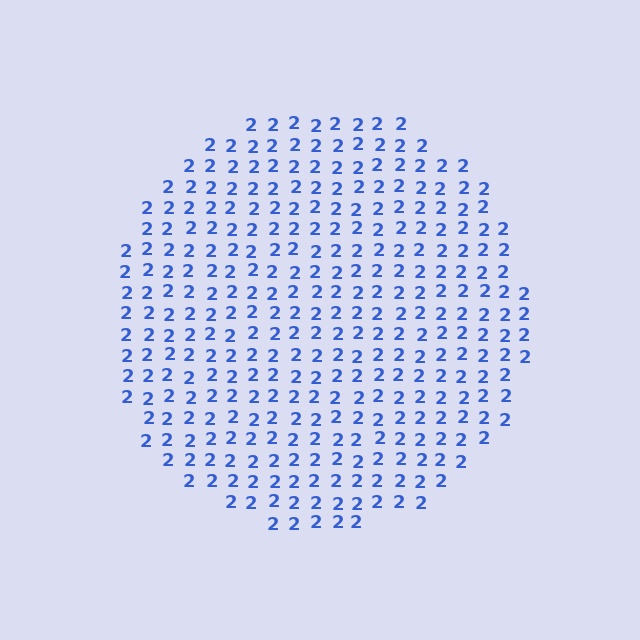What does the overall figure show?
The overall figure shows a circle.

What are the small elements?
The small elements are digit 2's.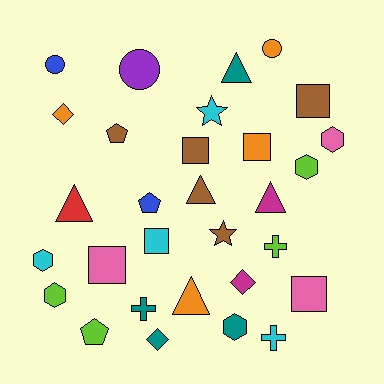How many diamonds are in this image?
There are 3 diamonds.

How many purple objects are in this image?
There is 1 purple object.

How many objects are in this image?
There are 30 objects.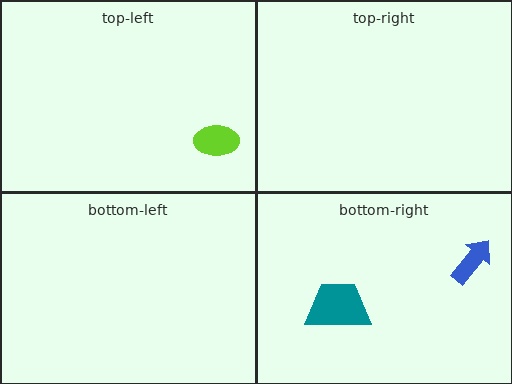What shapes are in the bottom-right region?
The teal trapezoid, the blue arrow.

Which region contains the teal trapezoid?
The bottom-right region.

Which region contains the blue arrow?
The bottom-right region.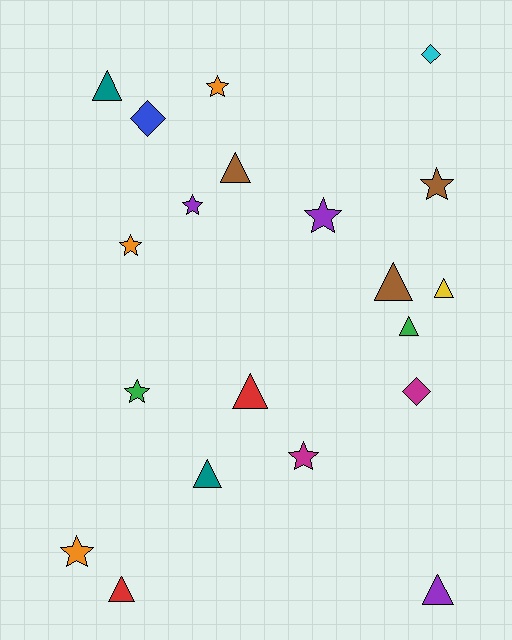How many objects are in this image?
There are 20 objects.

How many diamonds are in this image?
There are 3 diamonds.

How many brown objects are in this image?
There are 3 brown objects.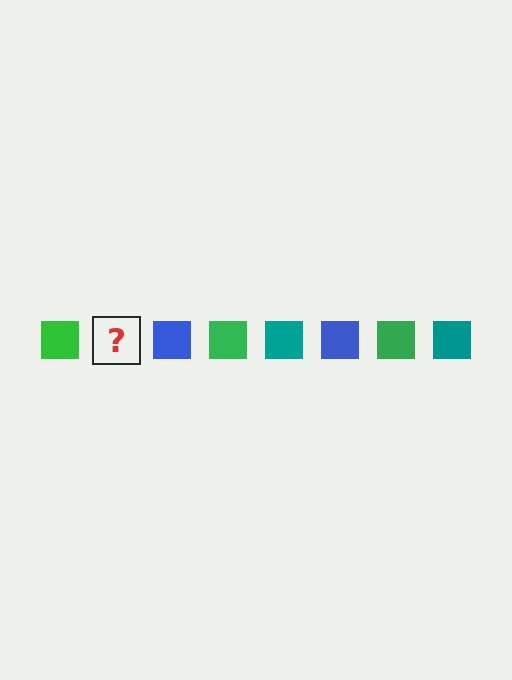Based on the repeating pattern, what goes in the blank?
The blank should be a teal square.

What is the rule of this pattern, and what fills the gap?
The rule is that the pattern cycles through green, teal, blue squares. The gap should be filled with a teal square.